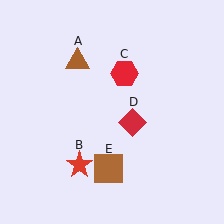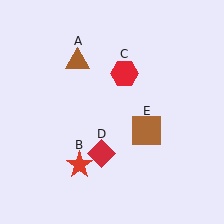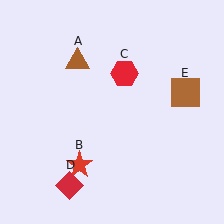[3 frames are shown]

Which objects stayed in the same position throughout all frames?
Brown triangle (object A) and red star (object B) and red hexagon (object C) remained stationary.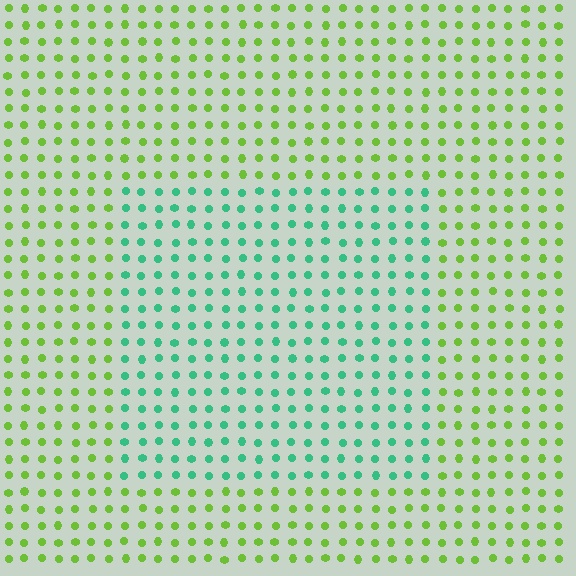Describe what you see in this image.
The image is filled with small lime elements in a uniform arrangement. A rectangle-shaped region is visible where the elements are tinted to a slightly different hue, forming a subtle color boundary.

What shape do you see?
I see a rectangle.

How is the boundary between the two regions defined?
The boundary is defined purely by a slight shift in hue (about 57 degrees). Spacing, size, and orientation are identical on both sides.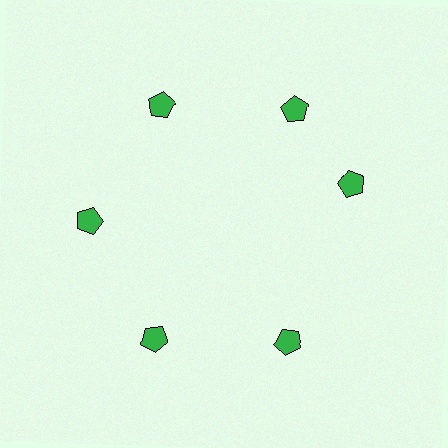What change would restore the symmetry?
The symmetry would be restored by rotating it back into even spacing with its neighbors so that all 6 pentagons sit at equal angles and equal distance from the center.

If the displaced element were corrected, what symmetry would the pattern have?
It would have 6-fold rotational symmetry — the pattern would map onto itself every 60 degrees.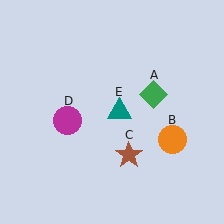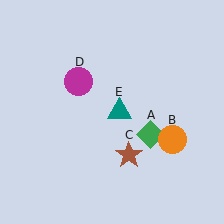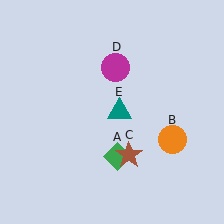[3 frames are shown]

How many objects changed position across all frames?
2 objects changed position: green diamond (object A), magenta circle (object D).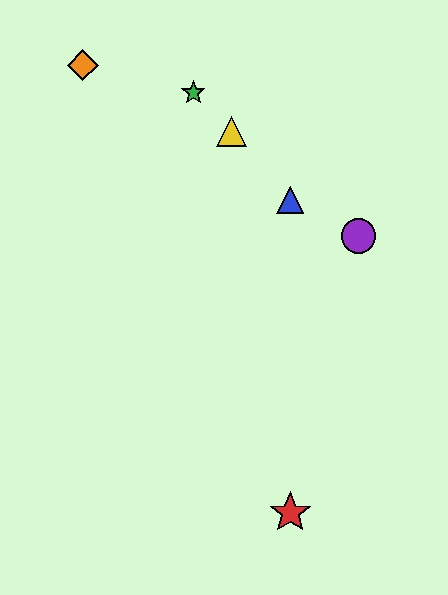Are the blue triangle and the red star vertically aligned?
Yes, both are at x≈290.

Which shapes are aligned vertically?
The red star, the blue triangle are aligned vertically.